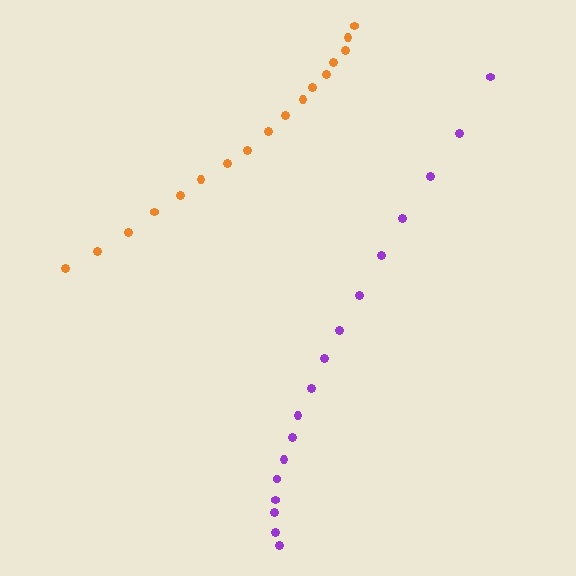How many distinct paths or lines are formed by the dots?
There are 2 distinct paths.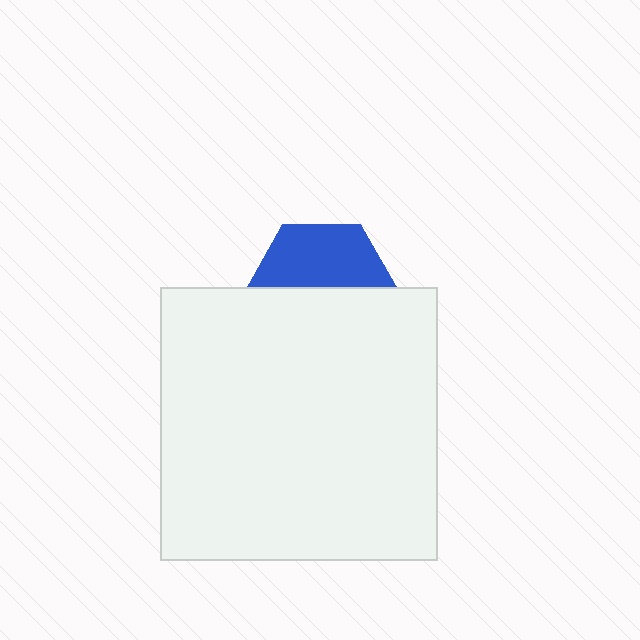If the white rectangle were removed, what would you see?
You would see the complete blue hexagon.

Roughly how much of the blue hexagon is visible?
About half of it is visible (roughly 46%).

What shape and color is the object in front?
The object in front is a white rectangle.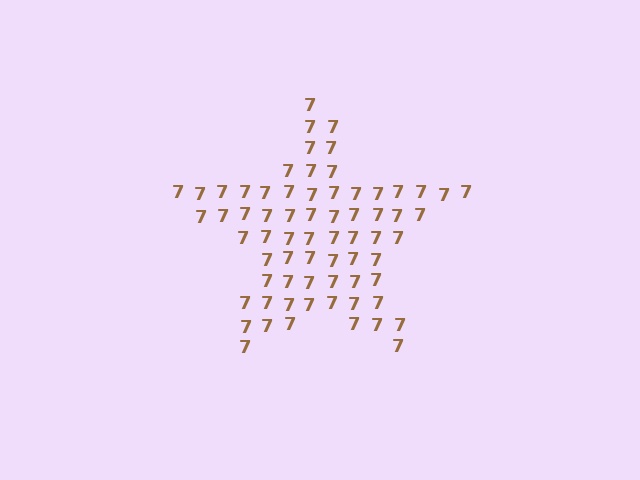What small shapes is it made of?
It is made of small digit 7's.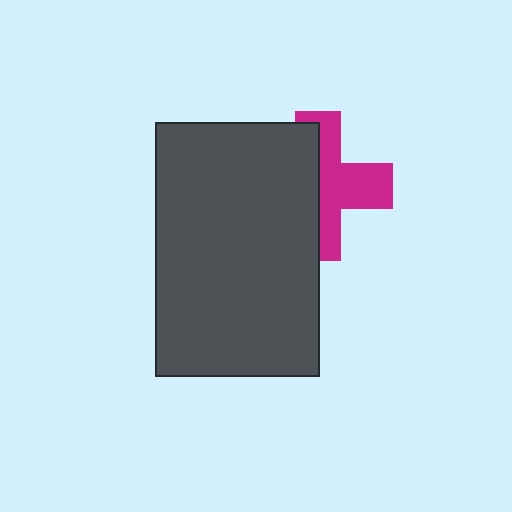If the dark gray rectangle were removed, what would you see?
You would see the complete magenta cross.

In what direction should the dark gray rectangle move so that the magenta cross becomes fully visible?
The dark gray rectangle should move left. That is the shortest direction to clear the overlap and leave the magenta cross fully visible.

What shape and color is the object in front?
The object in front is a dark gray rectangle.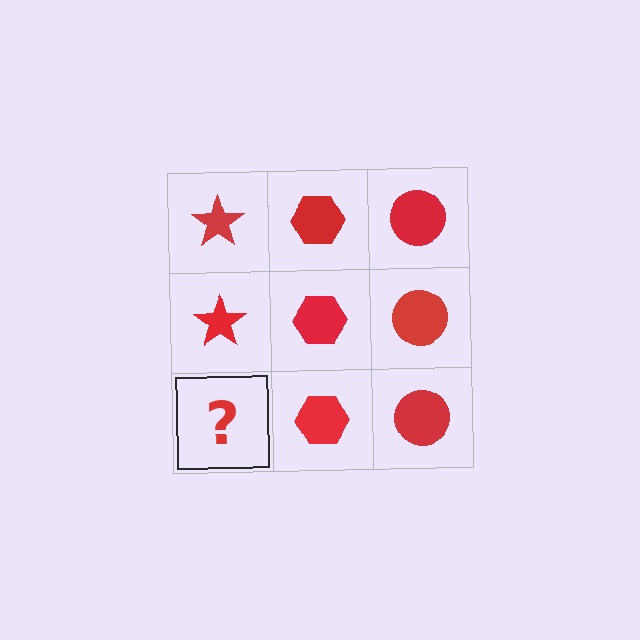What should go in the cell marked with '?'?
The missing cell should contain a red star.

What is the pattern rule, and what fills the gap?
The rule is that each column has a consistent shape. The gap should be filled with a red star.